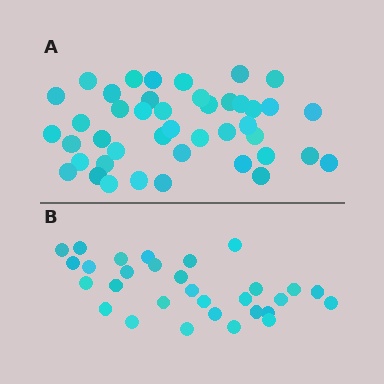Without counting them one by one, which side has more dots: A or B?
Region A (the top region) has more dots.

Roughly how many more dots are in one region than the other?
Region A has approximately 15 more dots than region B.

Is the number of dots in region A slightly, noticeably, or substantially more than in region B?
Region A has noticeably more, but not dramatically so. The ratio is roughly 1.4 to 1.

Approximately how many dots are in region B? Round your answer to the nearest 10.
About 30 dots.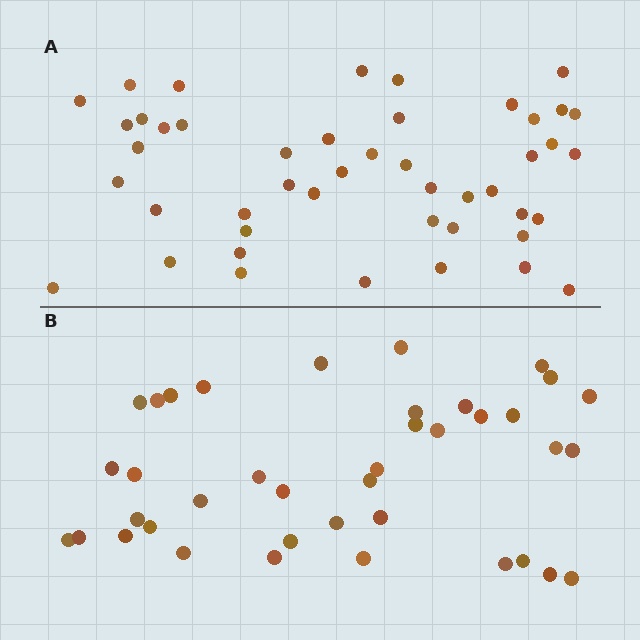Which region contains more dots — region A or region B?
Region A (the top region) has more dots.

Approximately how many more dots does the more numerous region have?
Region A has roughly 8 or so more dots than region B.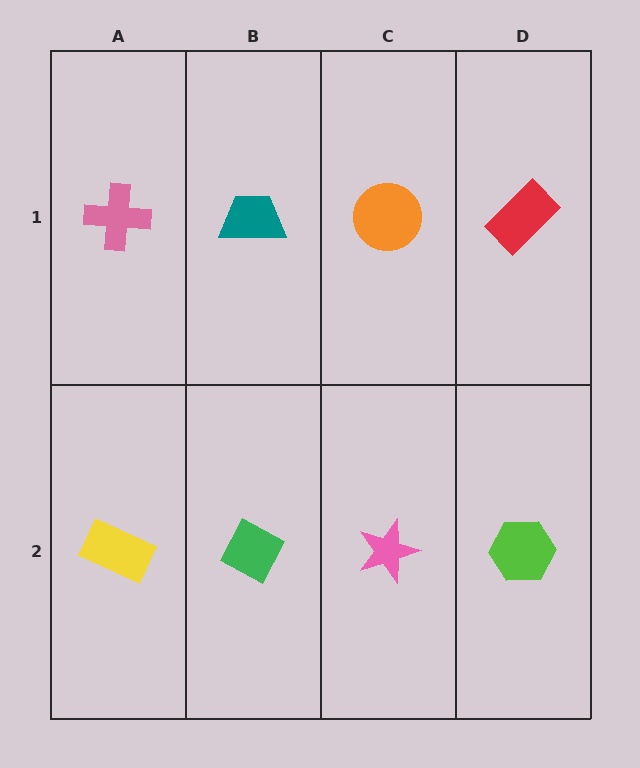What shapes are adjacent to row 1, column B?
A green diamond (row 2, column B), a pink cross (row 1, column A), an orange circle (row 1, column C).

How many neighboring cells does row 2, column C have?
3.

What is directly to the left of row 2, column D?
A pink star.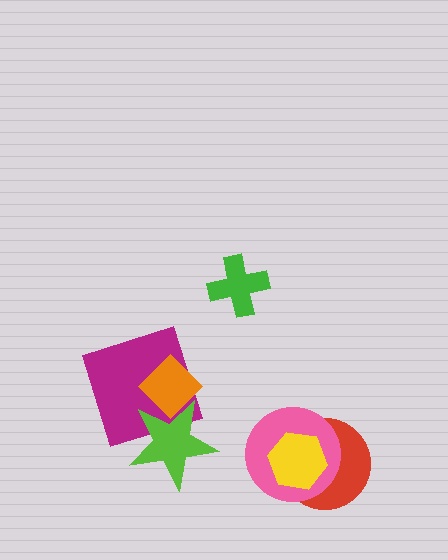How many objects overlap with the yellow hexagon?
2 objects overlap with the yellow hexagon.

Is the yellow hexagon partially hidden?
No, no other shape covers it.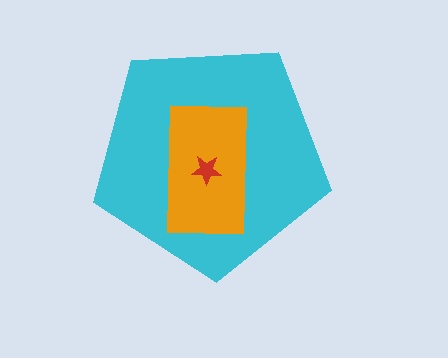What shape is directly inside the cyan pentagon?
The orange rectangle.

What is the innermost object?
The red star.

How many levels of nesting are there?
3.